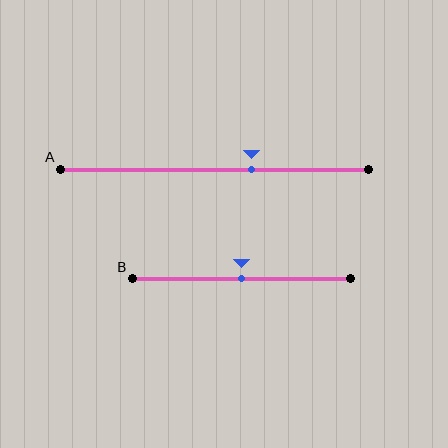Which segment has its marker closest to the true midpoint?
Segment B has its marker closest to the true midpoint.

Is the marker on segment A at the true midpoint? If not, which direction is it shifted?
No, the marker on segment A is shifted to the right by about 12% of the segment length.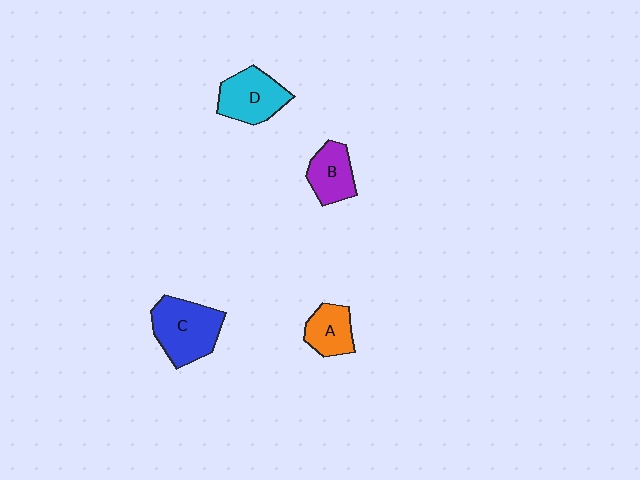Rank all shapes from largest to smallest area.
From largest to smallest: C (blue), D (cyan), B (purple), A (orange).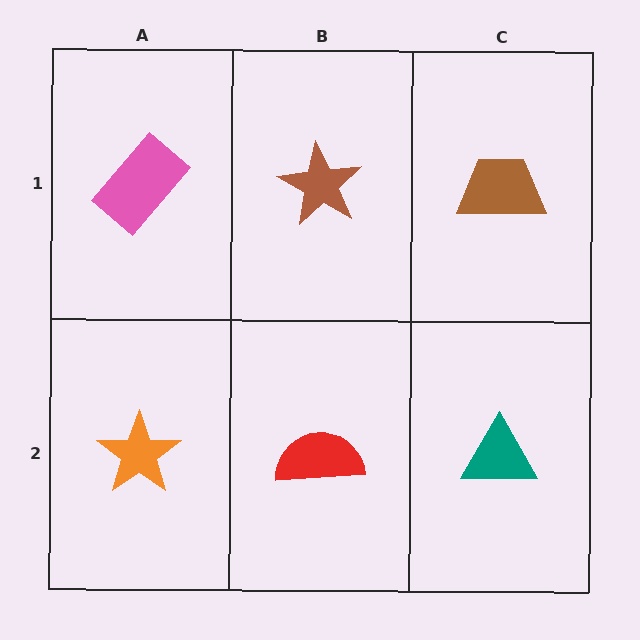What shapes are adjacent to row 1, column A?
An orange star (row 2, column A), a brown star (row 1, column B).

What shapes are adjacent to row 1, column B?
A red semicircle (row 2, column B), a pink rectangle (row 1, column A), a brown trapezoid (row 1, column C).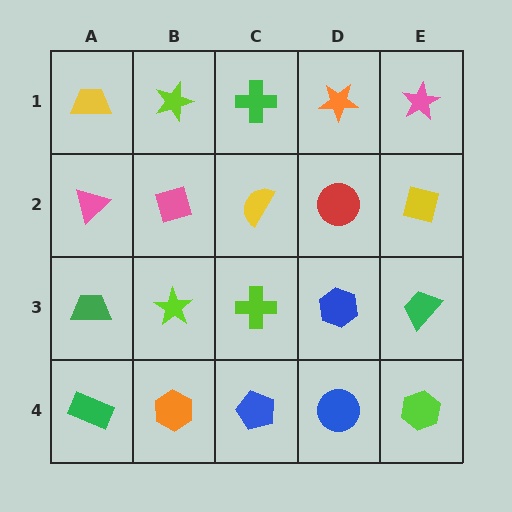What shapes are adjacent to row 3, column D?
A red circle (row 2, column D), a blue circle (row 4, column D), a lime cross (row 3, column C), a green trapezoid (row 3, column E).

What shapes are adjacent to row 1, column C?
A yellow semicircle (row 2, column C), a lime star (row 1, column B), an orange star (row 1, column D).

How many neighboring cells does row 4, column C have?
3.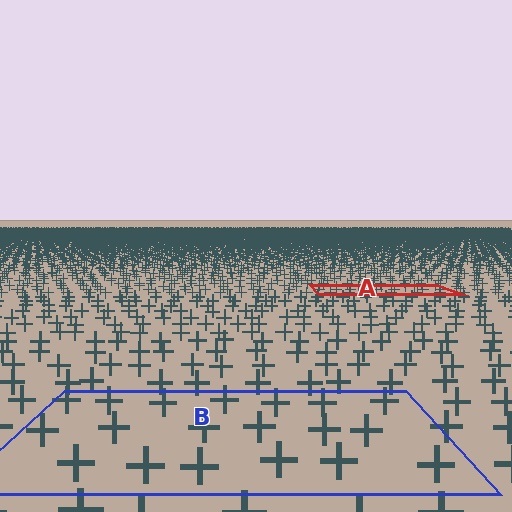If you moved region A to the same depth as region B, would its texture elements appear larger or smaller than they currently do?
They would appear larger. At a closer depth, the same texture elements are projected at a bigger on-screen size.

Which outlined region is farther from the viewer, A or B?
Region A is farther from the viewer — the texture elements inside it appear smaller and more densely packed.